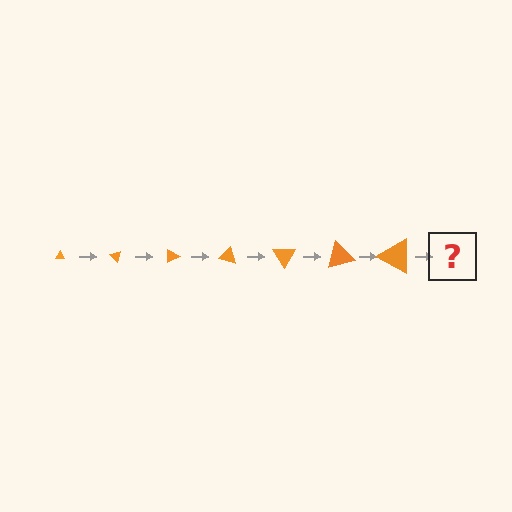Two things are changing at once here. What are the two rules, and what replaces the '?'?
The two rules are that the triangle grows larger each step and it rotates 45 degrees each step. The '?' should be a triangle, larger than the previous one and rotated 315 degrees from the start.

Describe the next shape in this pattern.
It should be a triangle, larger than the previous one and rotated 315 degrees from the start.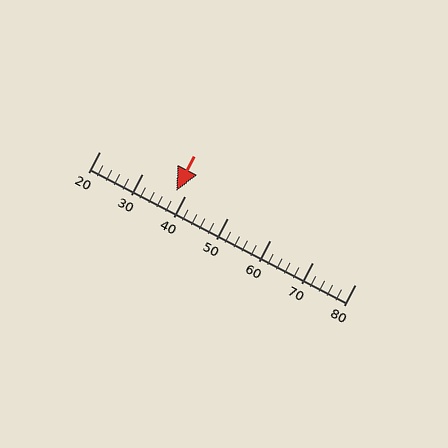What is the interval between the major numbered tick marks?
The major tick marks are spaced 10 units apart.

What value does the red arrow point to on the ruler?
The red arrow points to approximately 38.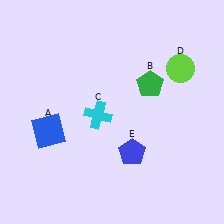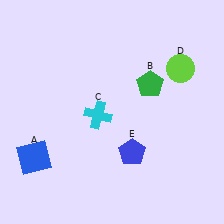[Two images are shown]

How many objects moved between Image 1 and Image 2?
1 object moved between the two images.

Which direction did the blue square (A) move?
The blue square (A) moved down.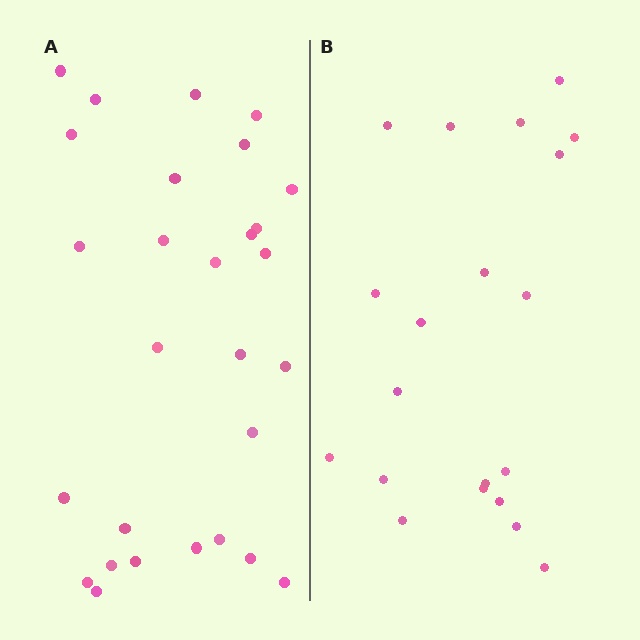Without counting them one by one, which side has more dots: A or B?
Region A (the left region) has more dots.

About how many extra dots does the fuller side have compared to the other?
Region A has roughly 8 or so more dots than region B.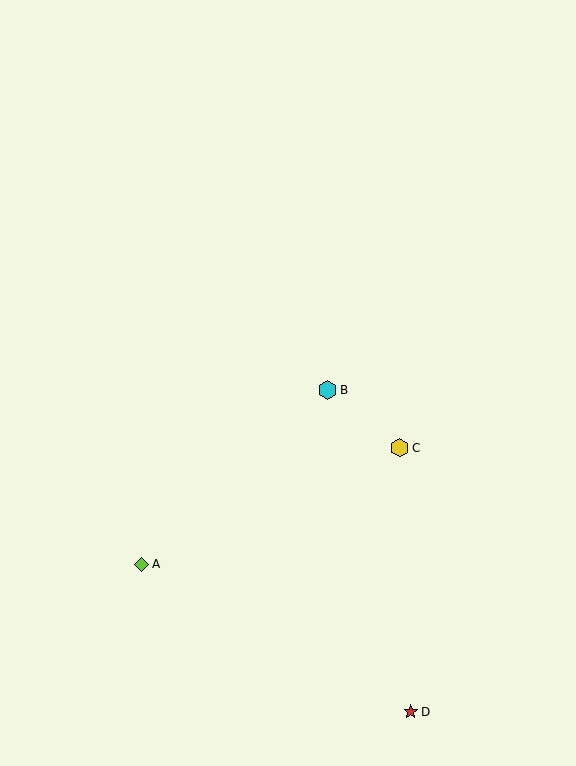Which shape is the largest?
The cyan hexagon (labeled B) is the largest.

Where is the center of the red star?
The center of the red star is at (411, 712).